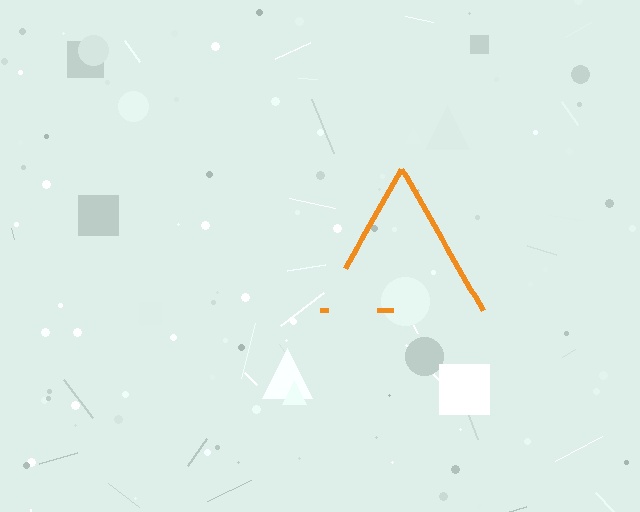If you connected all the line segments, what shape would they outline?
They would outline a triangle.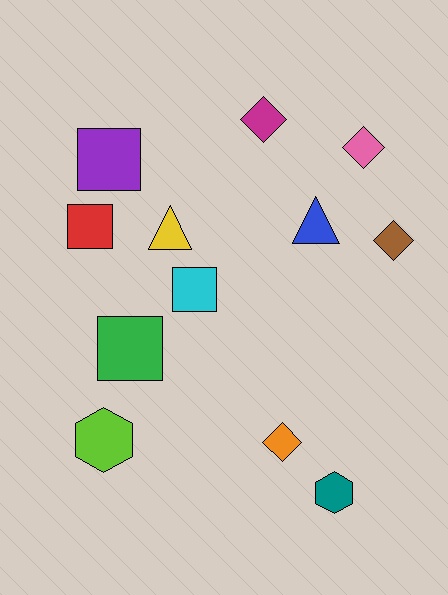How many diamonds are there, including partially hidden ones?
There are 4 diamonds.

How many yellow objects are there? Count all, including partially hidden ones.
There is 1 yellow object.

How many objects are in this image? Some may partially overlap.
There are 12 objects.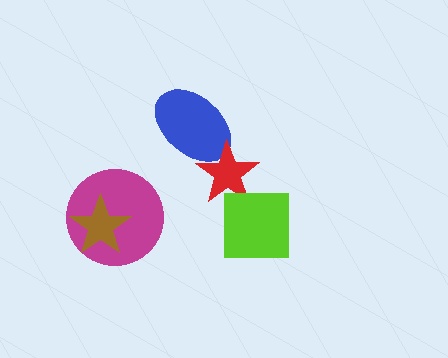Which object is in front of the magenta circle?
The brown star is in front of the magenta circle.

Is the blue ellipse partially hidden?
Yes, it is partially covered by another shape.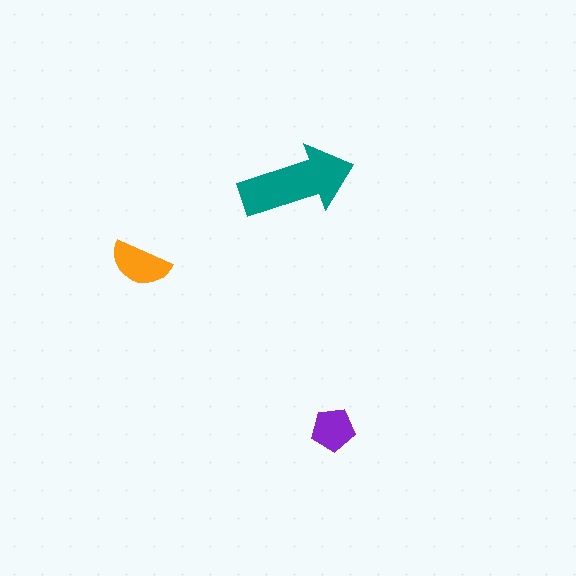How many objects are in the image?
There are 3 objects in the image.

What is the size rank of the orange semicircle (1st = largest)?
2nd.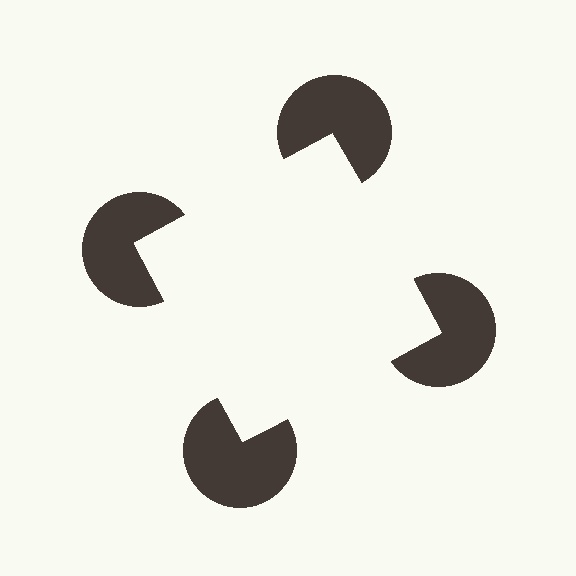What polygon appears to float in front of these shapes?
An illusory square — its edges are inferred from the aligned wedge cuts in the pac-man discs, not physically drawn.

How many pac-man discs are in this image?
There are 4 — one at each vertex of the illusory square.